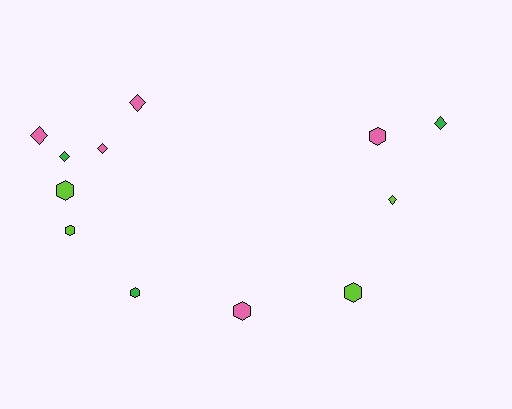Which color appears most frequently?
Pink, with 5 objects.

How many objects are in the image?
There are 12 objects.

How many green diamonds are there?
There are 2 green diamonds.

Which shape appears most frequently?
Hexagon, with 6 objects.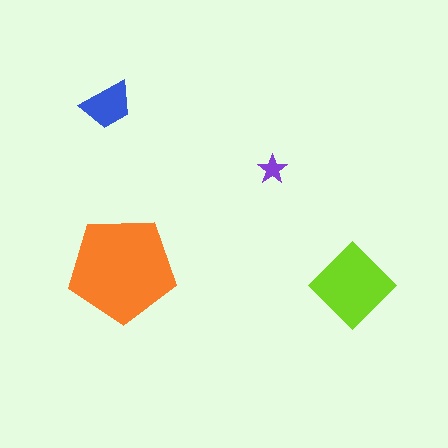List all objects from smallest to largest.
The purple star, the blue trapezoid, the lime diamond, the orange pentagon.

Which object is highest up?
The blue trapezoid is topmost.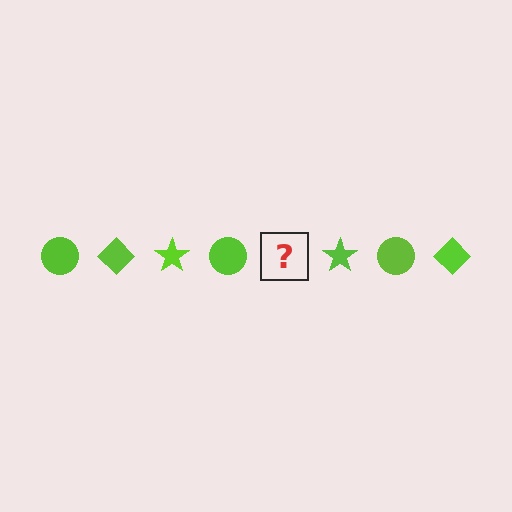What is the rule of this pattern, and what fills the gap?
The rule is that the pattern cycles through circle, diamond, star shapes in lime. The gap should be filled with a lime diamond.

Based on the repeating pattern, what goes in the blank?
The blank should be a lime diamond.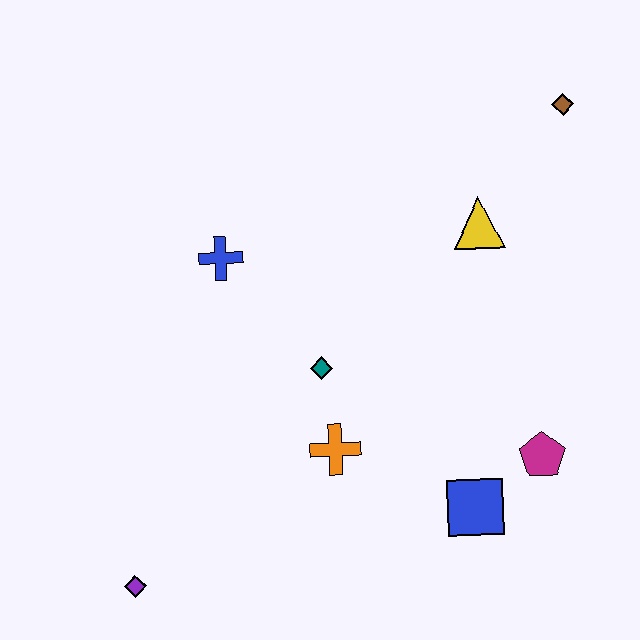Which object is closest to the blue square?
The magenta pentagon is closest to the blue square.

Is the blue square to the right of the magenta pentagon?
No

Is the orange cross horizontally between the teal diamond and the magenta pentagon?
Yes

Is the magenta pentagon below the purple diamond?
No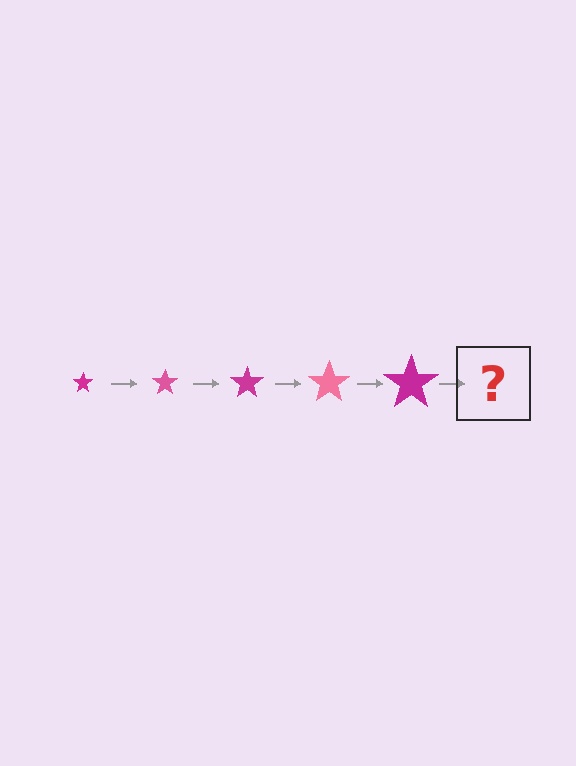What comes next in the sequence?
The next element should be a pink star, larger than the previous one.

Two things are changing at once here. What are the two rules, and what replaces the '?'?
The two rules are that the star grows larger each step and the color cycles through magenta and pink. The '?' should be a pink star, larger than the previous one.